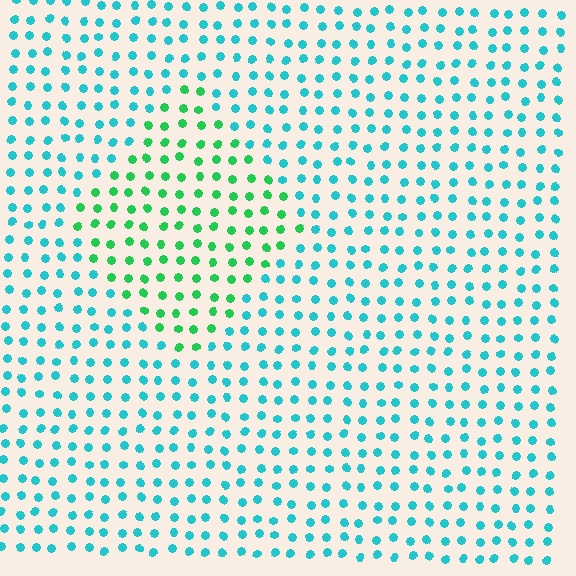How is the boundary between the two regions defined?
The boundary is defined purely by a slight shift in hue (about 45 degrees). Spacing, size, and orientation are identical on both sides.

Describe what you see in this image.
The image is filled with small cyan elements in a uniform arrangement. A diamond-shaped region is visible where the elements are tinted to a slightly different hue, forming a subtle color boundary.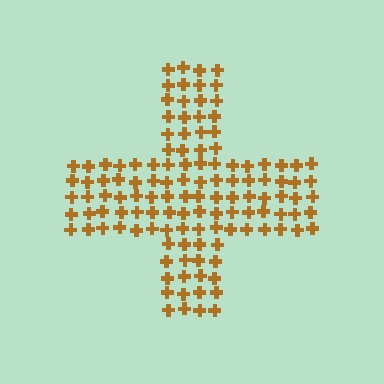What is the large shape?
The large shape is a cross.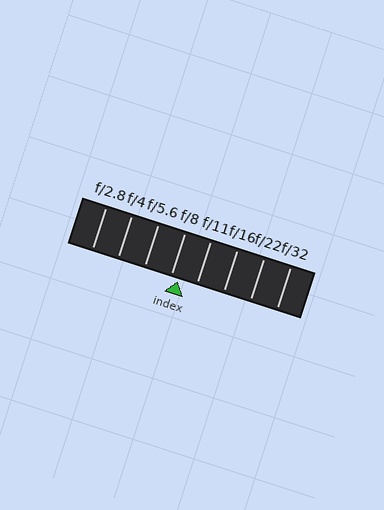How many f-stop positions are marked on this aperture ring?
There are 8 f-stop positions marked.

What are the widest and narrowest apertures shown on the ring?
The widest aperture shown is f/2.8 and the narrowest is f/32.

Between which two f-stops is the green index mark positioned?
The index mark is between f/8 and f/11.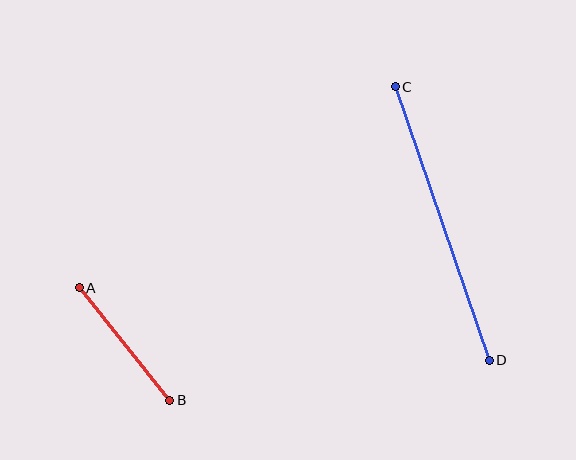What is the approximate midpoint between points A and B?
The midpoint is at approximately (124, 344) pixels.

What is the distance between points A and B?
The distance is approximately 144 pixels.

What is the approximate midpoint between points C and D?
The midpoint is at approximately (442, 224) pixels.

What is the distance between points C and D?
The distance is approximately 289 pixels.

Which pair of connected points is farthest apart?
Points C and D are farthest apart.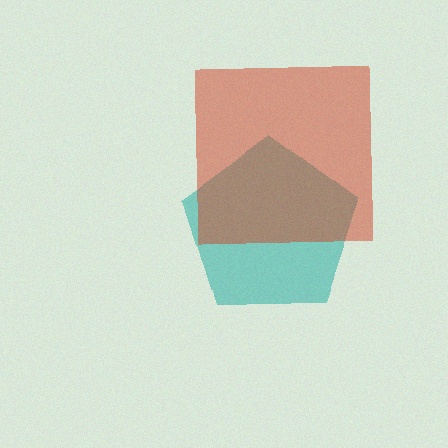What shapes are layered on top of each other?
The layered shapes are: a teal pentagon, a red square.